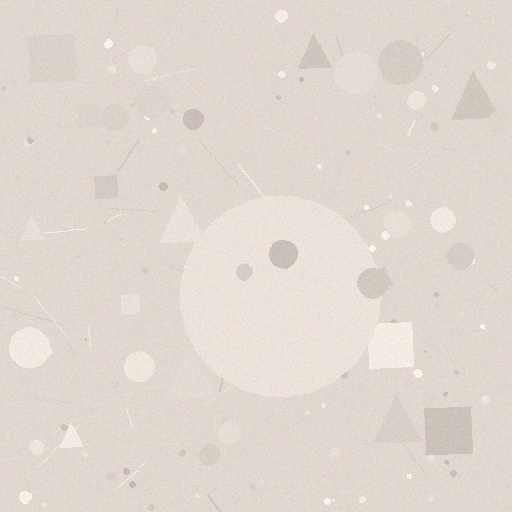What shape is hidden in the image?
A circle is hidden in the image.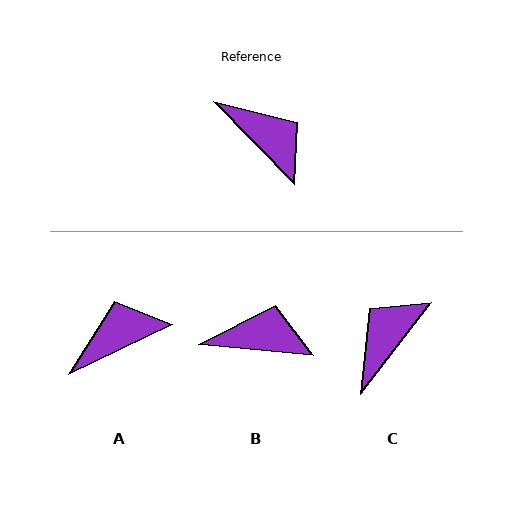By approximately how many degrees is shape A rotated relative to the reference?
Approximately 71 degrees counter-clockwise.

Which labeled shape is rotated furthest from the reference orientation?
C, about 98 degrees away.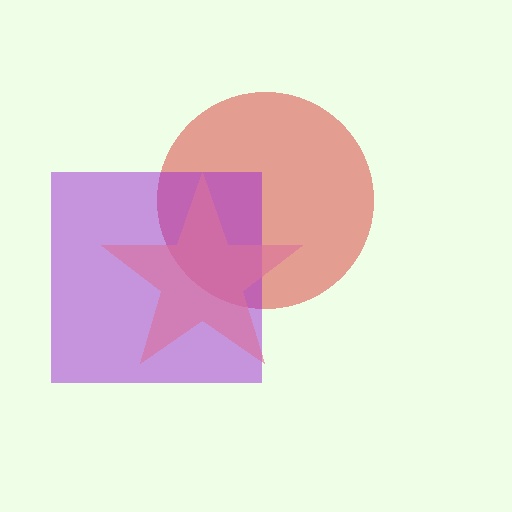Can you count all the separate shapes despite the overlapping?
Yes, there are 3 separate shapes.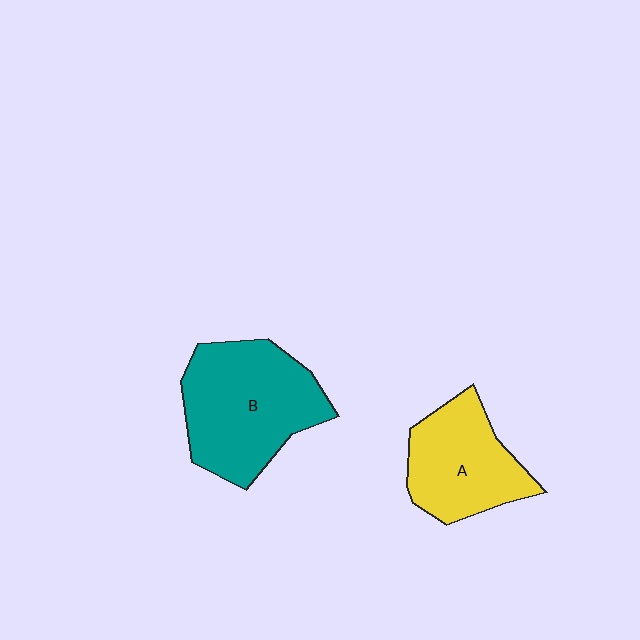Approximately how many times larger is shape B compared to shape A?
Approximately 1.4 times.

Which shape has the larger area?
Shape B (teal).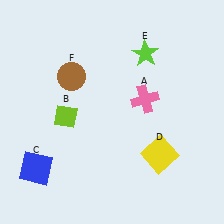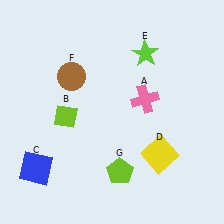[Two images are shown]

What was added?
A lime pentagon (G) was added in Image 2.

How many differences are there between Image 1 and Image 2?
There is 1 difference between the two images.